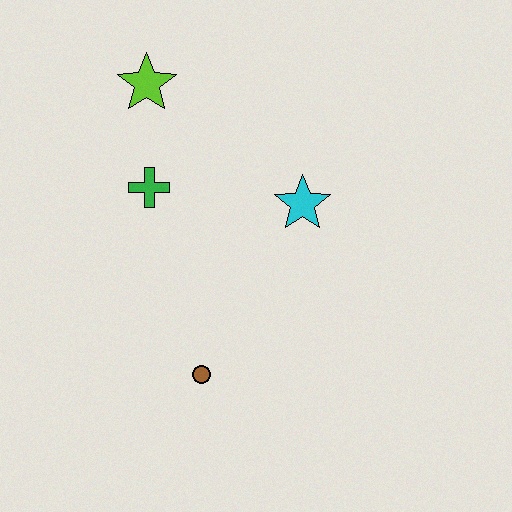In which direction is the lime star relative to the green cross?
The lime star is above the green cross.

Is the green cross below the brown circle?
No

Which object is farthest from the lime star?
The brown circle is farthest from the lime star.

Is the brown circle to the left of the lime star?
No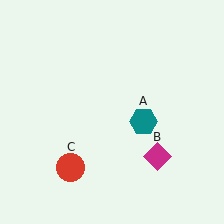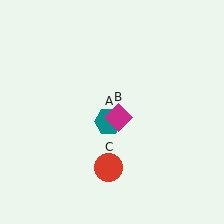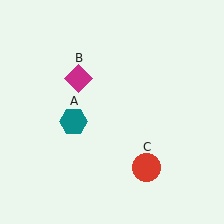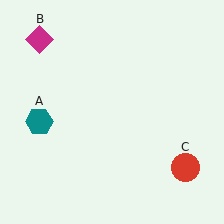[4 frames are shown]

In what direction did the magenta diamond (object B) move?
The magenta diamond (object B) moved up and to the left.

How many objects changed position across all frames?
3 objects changed position: teal hexagon (object A), magenta diamond (object B), red circle (object C).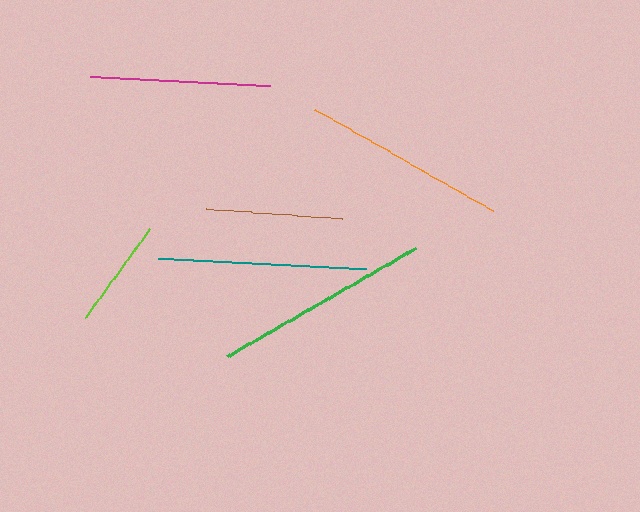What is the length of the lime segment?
The lime segment is approximately 110 pixels long.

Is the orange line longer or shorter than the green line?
The green line is longer than the orange line.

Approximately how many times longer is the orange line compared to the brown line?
The orange line is approximately 1.5 times the length of the brown line.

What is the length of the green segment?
The green segment is approximately 217 pixels long.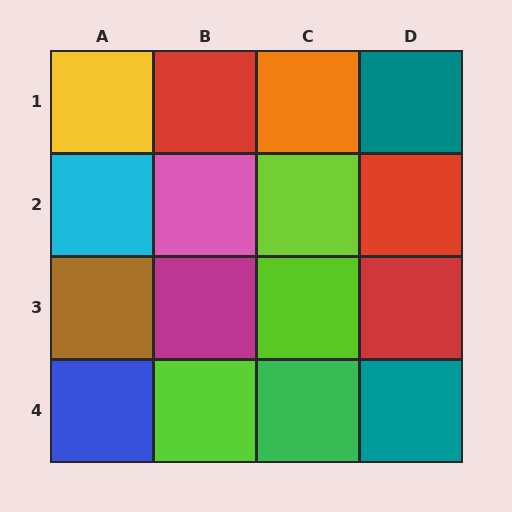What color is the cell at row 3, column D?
Red.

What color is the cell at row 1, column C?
Orange.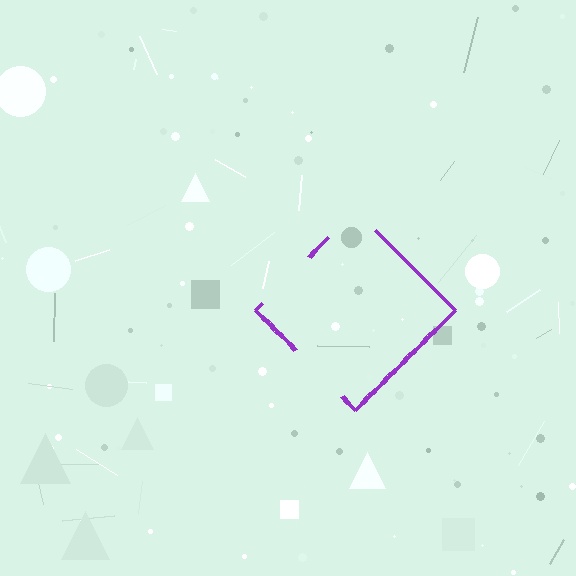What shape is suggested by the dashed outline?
The dashed outline suggests a diamond.